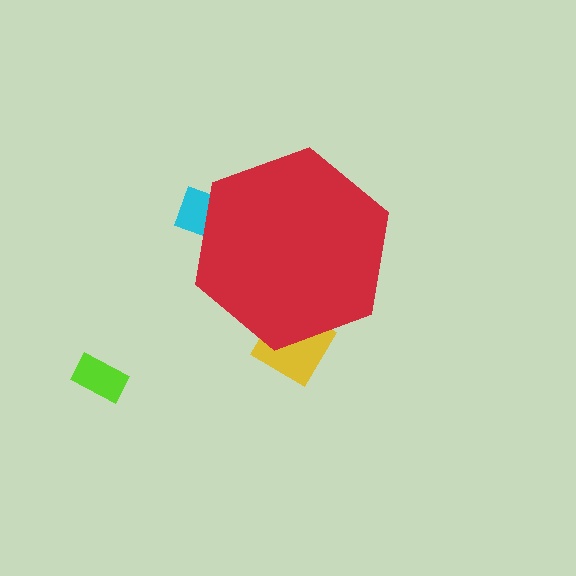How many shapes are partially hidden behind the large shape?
2 shapes are partially hidden.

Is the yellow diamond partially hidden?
Yes, the yellow diamond is partially hidden behind the red hexagon.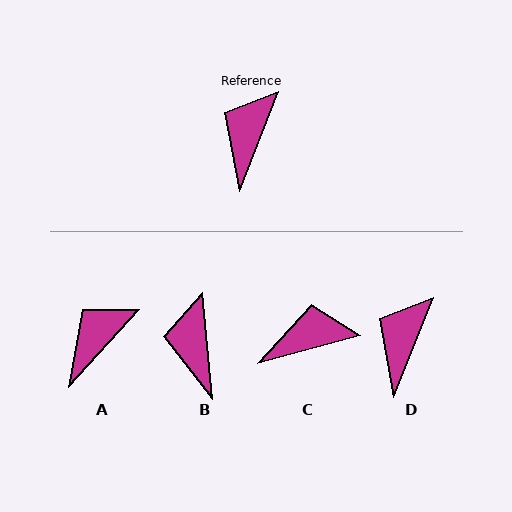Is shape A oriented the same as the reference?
No, it is off by about 21 degrees.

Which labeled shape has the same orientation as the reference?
D.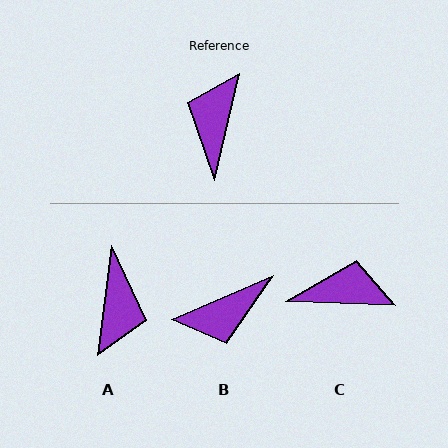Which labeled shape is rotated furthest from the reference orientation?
A, about 174 degrees away.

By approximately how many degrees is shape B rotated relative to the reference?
Approximately 127 degrees counter-clockwise.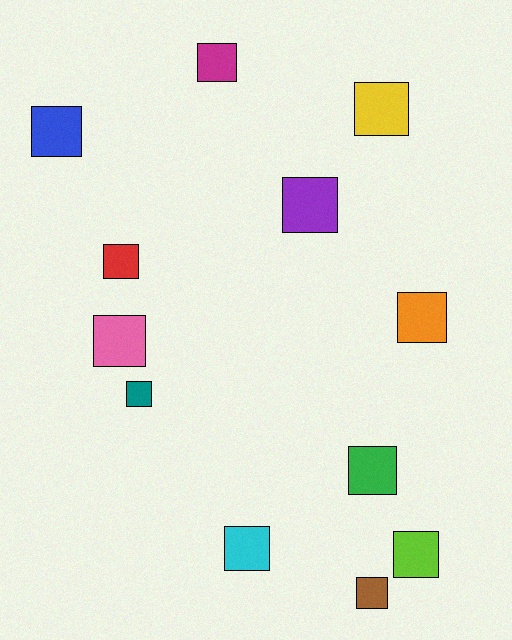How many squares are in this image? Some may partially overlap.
There are 12 squares.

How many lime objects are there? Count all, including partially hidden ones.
There is 1 lime object.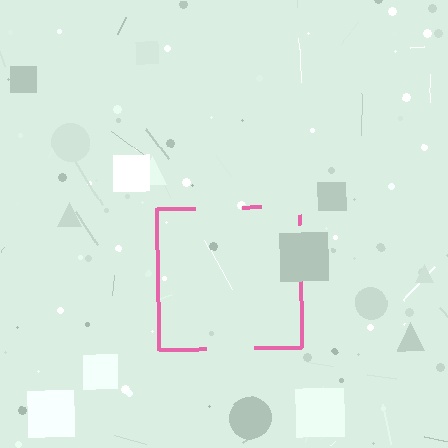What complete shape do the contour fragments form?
The contour fragments form a square.